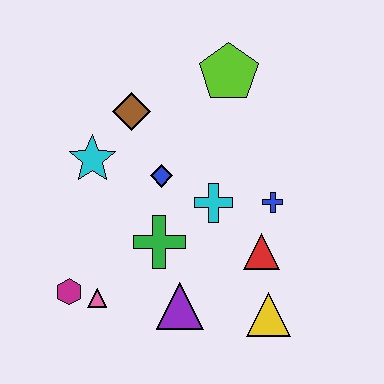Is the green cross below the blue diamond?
Yes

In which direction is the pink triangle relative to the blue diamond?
The pink triangle is below the blue diamond.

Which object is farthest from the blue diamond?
The yellow triangle is farthest from the blue diamond.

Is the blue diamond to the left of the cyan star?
No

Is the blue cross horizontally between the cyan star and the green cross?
No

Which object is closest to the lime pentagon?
The brown diamond is closest to the lime pentagon.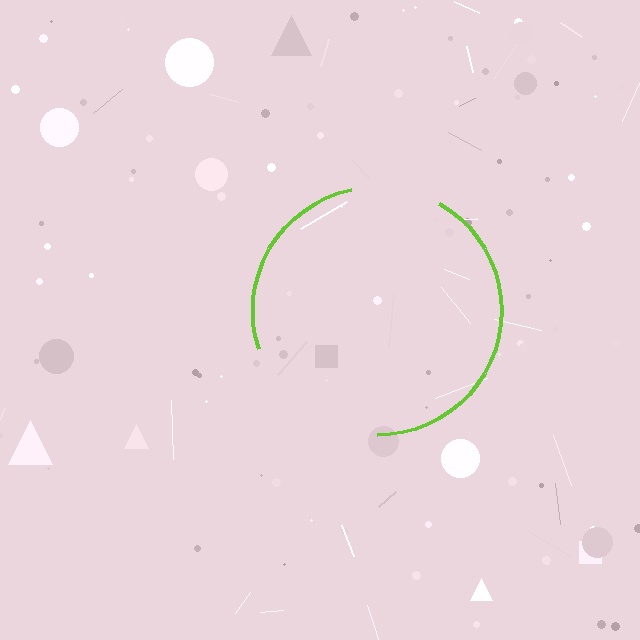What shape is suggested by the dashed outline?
The dashed outline suggests a circle.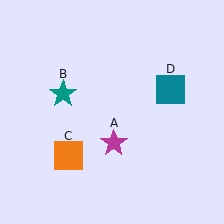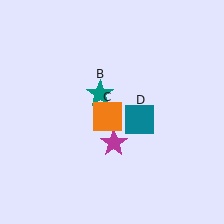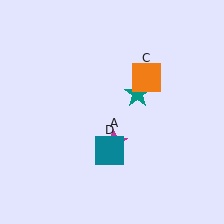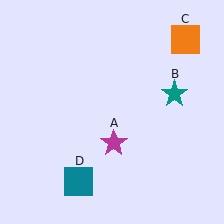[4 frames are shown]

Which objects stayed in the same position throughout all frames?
Magenta star (object A) remained stationary.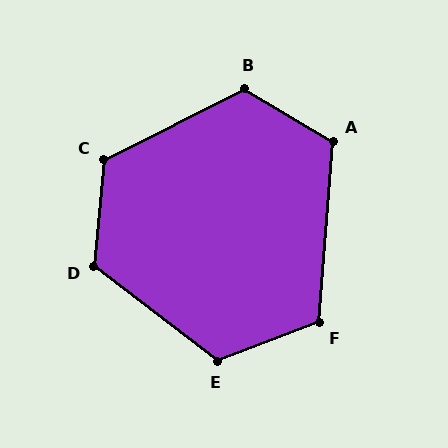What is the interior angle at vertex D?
Approximately 122 degrees (obtuse).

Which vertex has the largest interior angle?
B, at approximately 123 degrees.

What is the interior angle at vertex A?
Approximately 116 degrees (obtuse).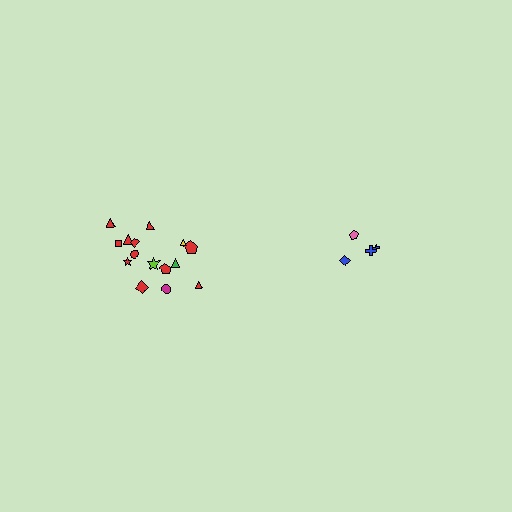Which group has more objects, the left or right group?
The left group.